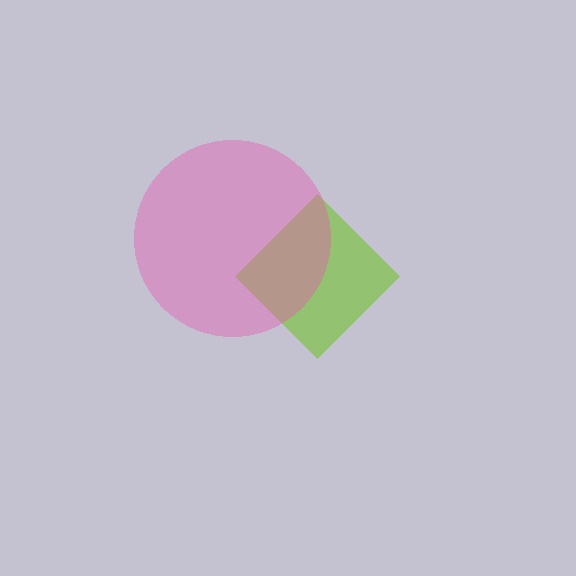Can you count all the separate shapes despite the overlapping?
Yes, there are 2 separate shapes.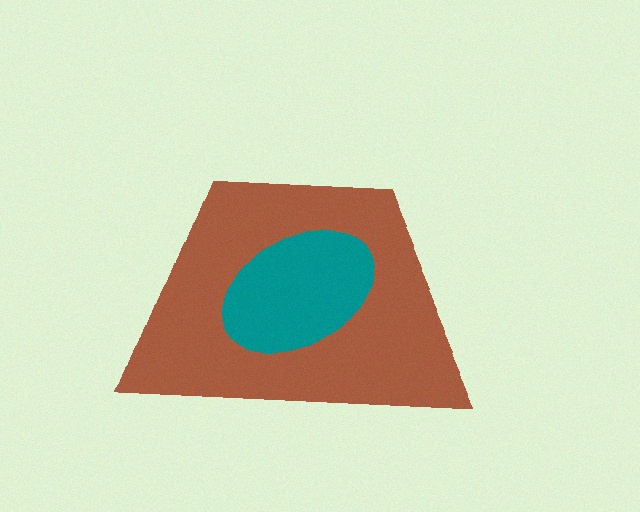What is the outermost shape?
The brown trapezoid.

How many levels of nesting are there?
2.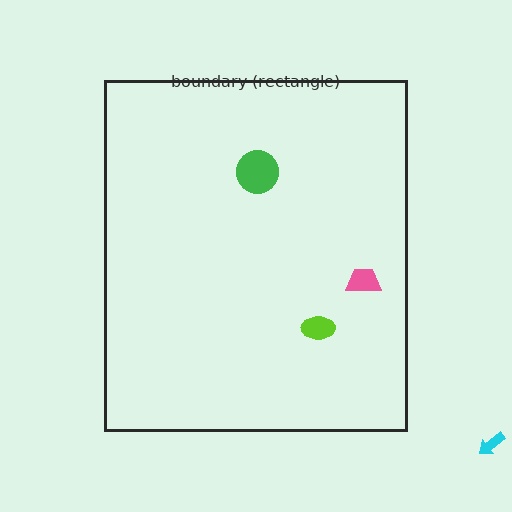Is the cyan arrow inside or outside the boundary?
Outside.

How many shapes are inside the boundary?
3 inside, 1 outside.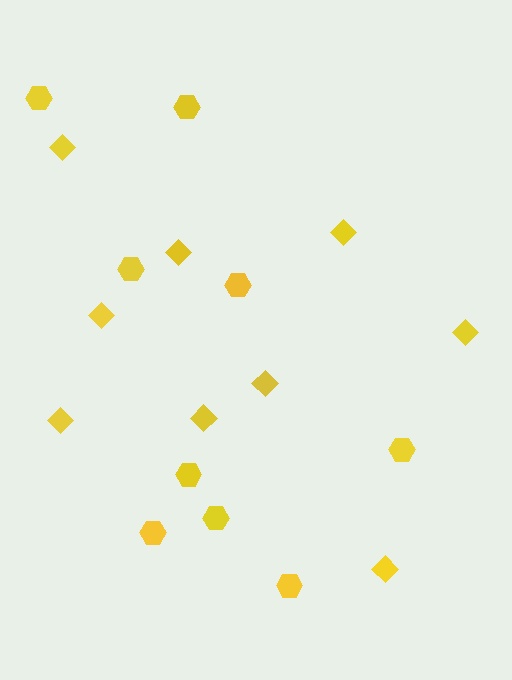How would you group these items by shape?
There are 2 groups: one group of diamonds (9) and one group of hexagons (9).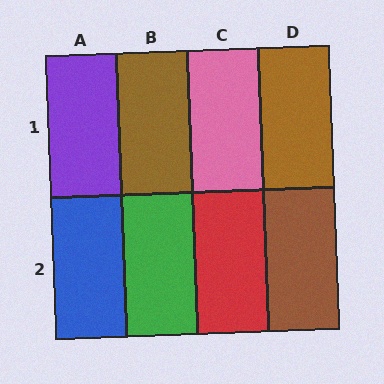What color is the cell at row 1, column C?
Pink.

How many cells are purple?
1 cell is purple.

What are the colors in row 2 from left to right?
Blue, green, red, brown.